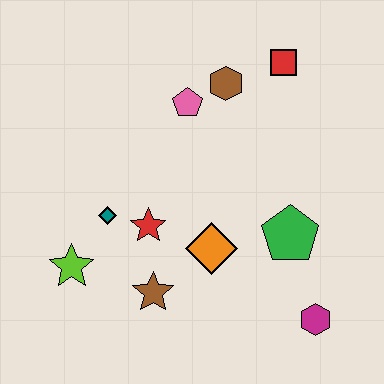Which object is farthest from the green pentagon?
The lime star is farthest from the green pentagon.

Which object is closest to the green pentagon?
The orange diamond is closest to the green pentagon.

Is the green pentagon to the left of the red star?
No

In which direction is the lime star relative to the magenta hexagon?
The lime star is to the left of the magenta hexagon.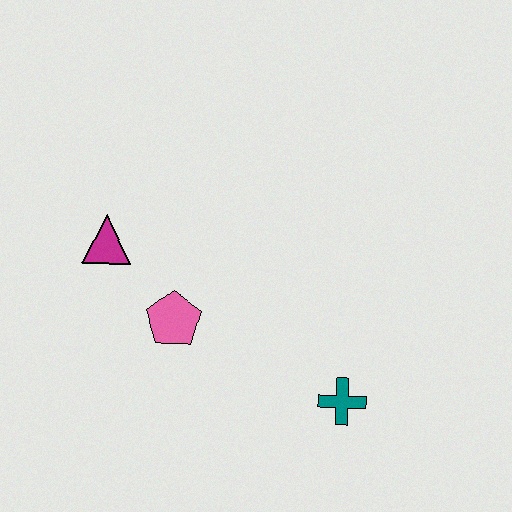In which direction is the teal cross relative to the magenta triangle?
The teal cross is to the right of the magenta triangle.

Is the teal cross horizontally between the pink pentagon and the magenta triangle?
No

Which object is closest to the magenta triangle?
The pink pentagon is closest to the magenta triangle.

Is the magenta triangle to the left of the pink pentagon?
Yes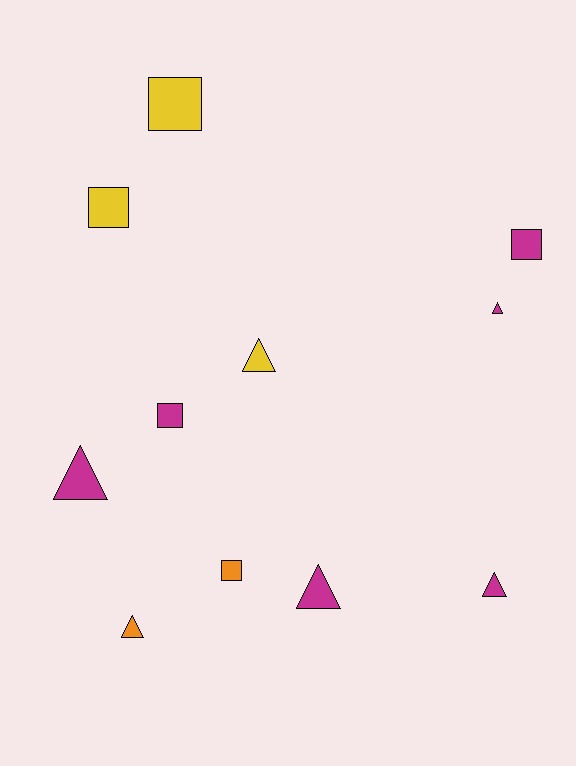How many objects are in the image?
There are 11 objects.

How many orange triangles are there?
There is 1 orange triangle.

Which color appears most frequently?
Magenta, with 6 objects.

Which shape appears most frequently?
Triangle, with 6 objects.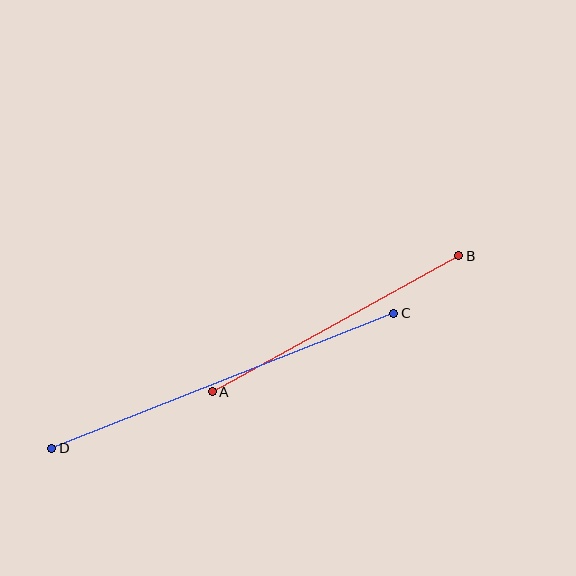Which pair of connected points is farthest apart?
Points C and D are farthest apart.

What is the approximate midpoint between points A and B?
The midpoint is at approximately (336, 324) pixels.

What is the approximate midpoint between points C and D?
The midpoint is at approximately (223, 381) pixels.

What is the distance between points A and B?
The distance is approximately 282 pixels.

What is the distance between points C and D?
The distance is approximately 368 pixels.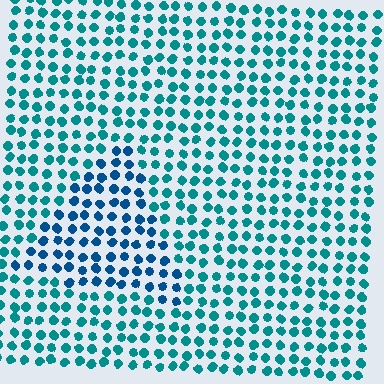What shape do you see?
I see a triangle.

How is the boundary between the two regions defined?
The boundary is defined purely by a slight shift in hue (about 29 degrees). Spacing, size, and orientation are identical on both sides.